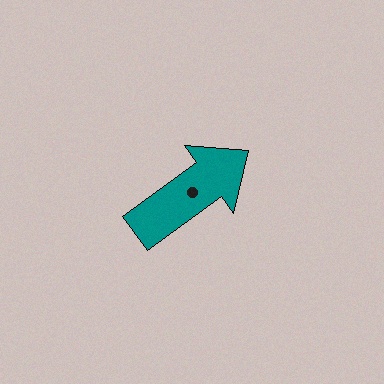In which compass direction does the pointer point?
Northeast.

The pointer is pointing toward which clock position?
Roughly 2 o'clock.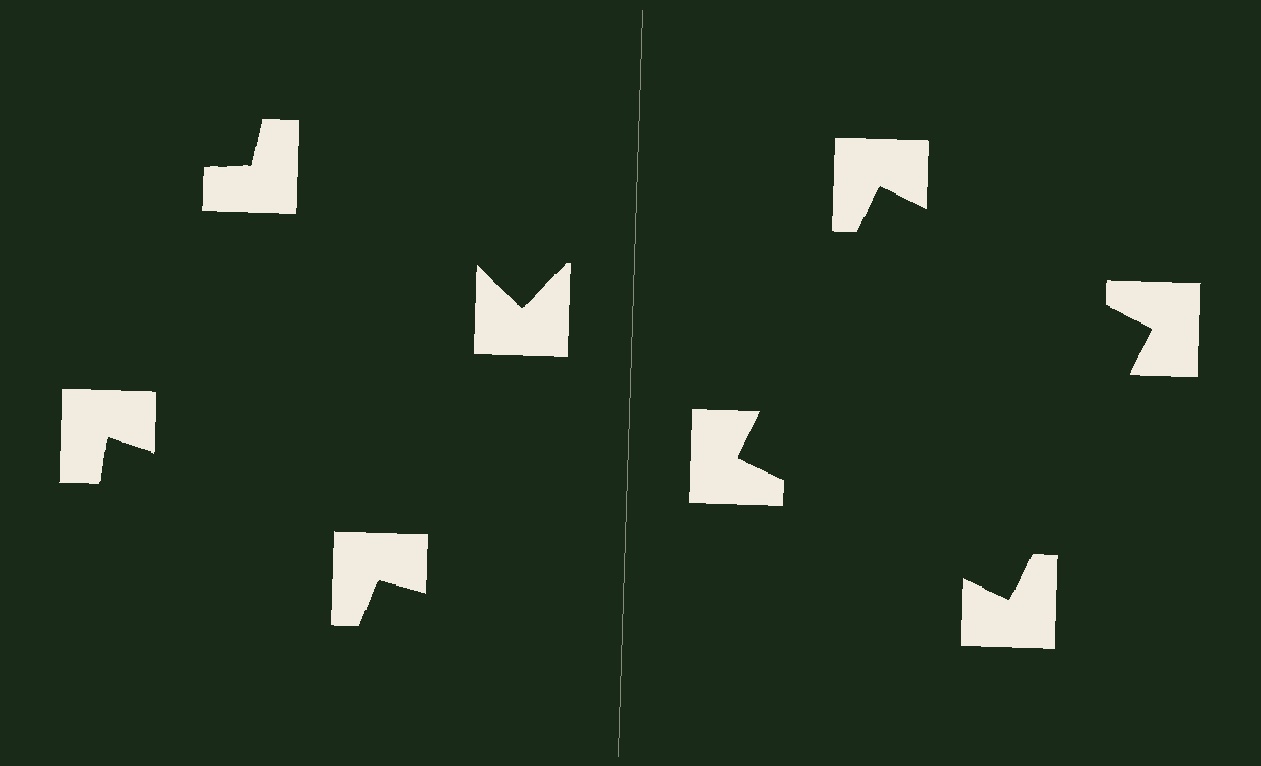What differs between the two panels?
The notched squares are positioned identically on both sides; only the wedge orientations differ. On the right they align to a square; on the left they are misaligned.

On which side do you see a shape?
An illusory square appears on the right side. On the left side the wedge cuts are rotated, so no coherent shape forms.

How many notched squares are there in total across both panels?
8 — 4 on each side.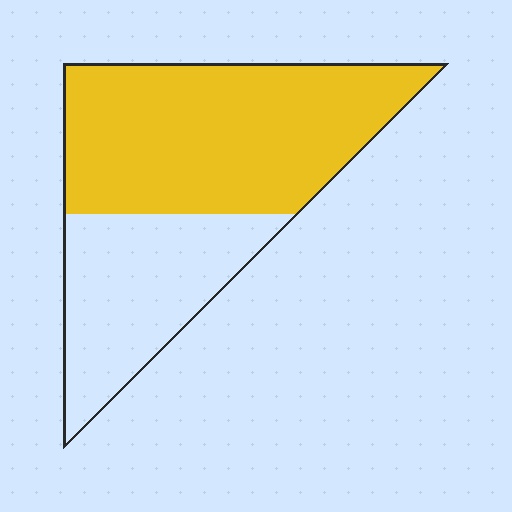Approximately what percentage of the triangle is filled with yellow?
Approximately 65%.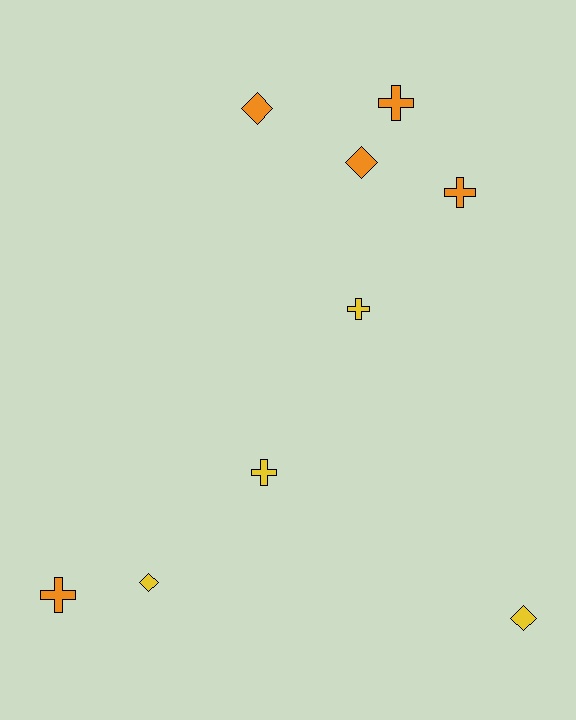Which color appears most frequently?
Orange, with 5 objects.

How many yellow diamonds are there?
There are 2 yellow diamonds.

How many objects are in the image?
There are 9 objects.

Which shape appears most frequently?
Cross, with 5 objects.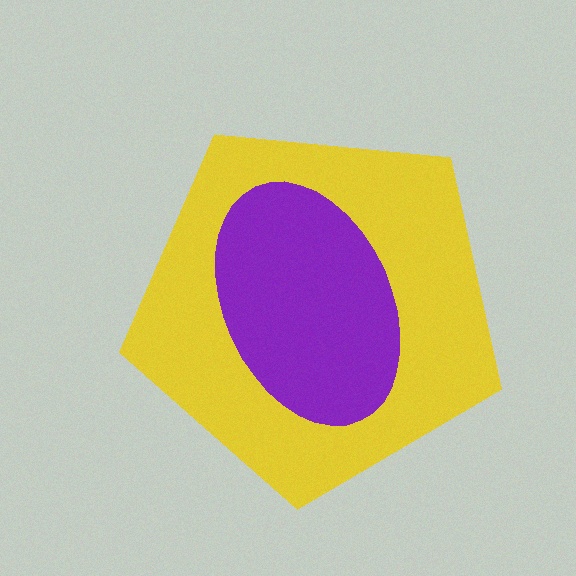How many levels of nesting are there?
2.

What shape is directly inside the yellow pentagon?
The purple ellipse.